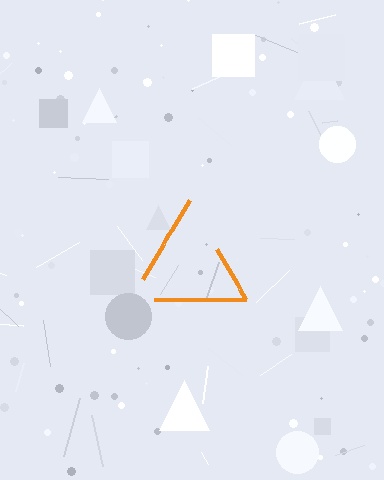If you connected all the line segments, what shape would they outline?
They would outline a triangle.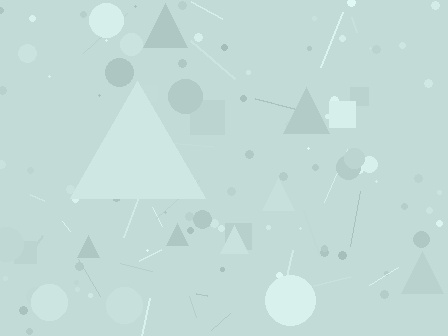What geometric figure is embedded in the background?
A triangle is embedded in the background.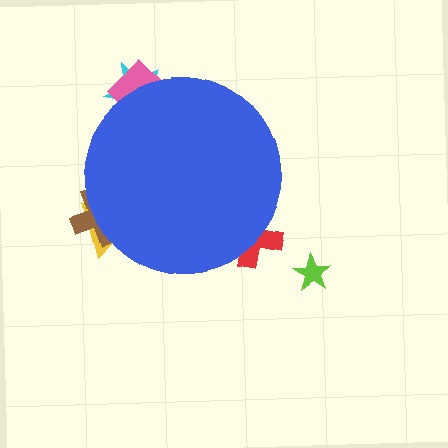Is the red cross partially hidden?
Yes, the red cross is partially hidden behind the blue circle.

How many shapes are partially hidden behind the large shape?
5 shapes are partially hidden.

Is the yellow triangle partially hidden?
Yes, the yellow triangle is partially hidden behind the blue circle.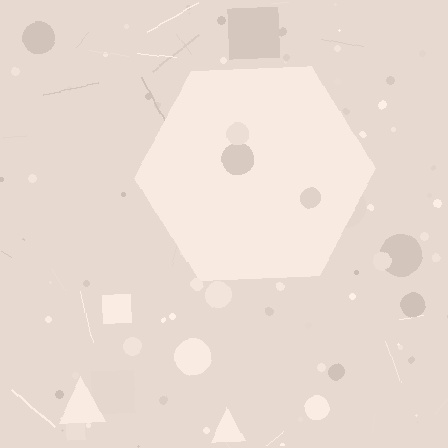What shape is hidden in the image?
A hexagon is hidden in the image.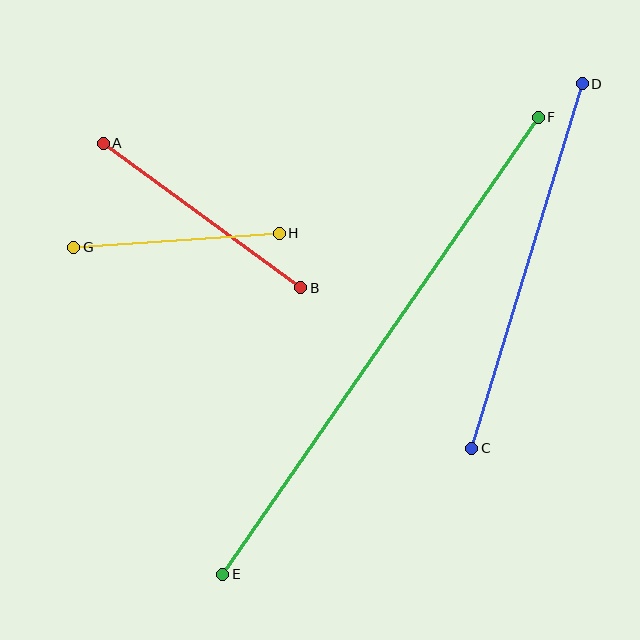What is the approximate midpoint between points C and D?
The midpoint is at approximately (527, 266) pixels.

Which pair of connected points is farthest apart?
Points E and F are farthest apart.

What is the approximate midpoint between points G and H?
The midpoint is at approximately (176, 240) pixels.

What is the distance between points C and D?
The distance is approximately 381 pixels.